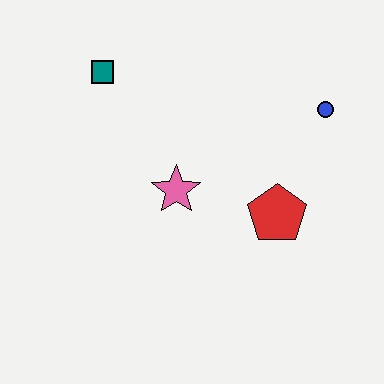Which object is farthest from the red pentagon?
The teal square is farthest from the red pentagon.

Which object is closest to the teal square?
The pink star is closest to the teal square.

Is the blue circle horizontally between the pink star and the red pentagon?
No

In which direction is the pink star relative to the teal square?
The pink star is below the teal square.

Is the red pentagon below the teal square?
Yes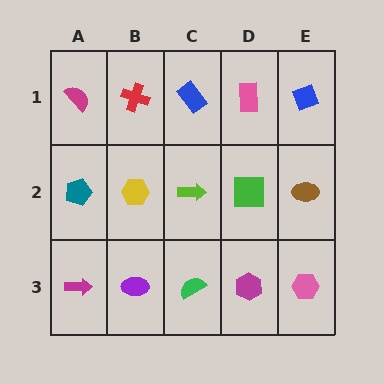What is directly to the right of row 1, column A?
A red cross.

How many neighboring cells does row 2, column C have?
4.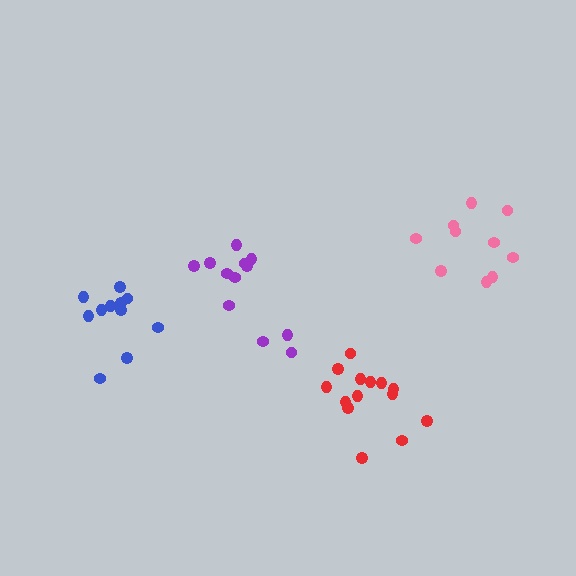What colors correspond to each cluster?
The clusters are colored: blue, pink, purple, red.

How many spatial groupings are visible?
There are 4 spatial groupings.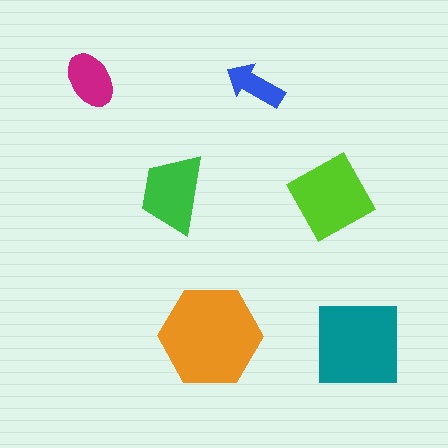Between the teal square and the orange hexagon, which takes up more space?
The orange hexagon.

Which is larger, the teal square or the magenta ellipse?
The teal square.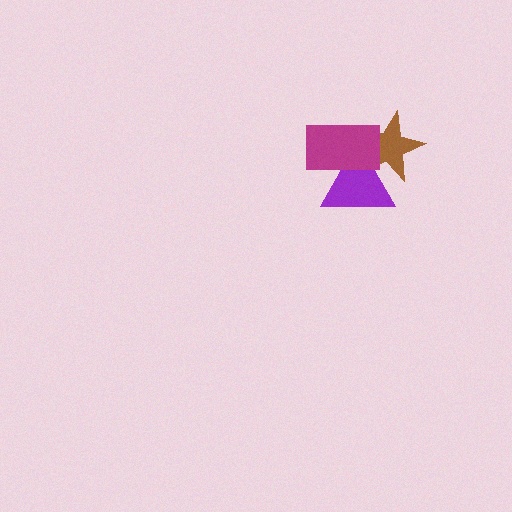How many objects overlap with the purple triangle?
2 objects overlap with the purple triangle.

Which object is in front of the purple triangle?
The magenta rectangle is in front of the purple triangle.